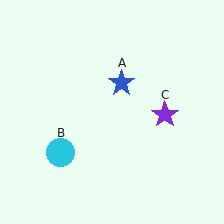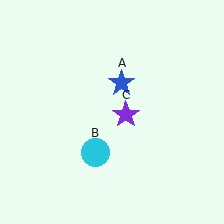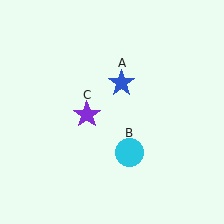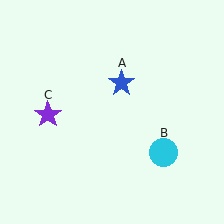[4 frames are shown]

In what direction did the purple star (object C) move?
The purple star (object C) moved left.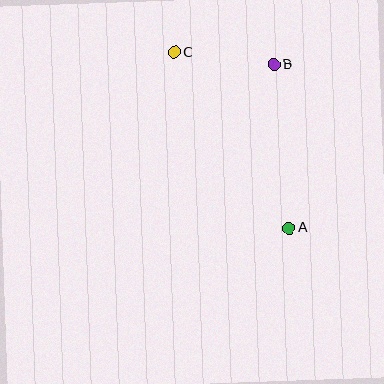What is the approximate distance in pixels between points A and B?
The distance between A and B is approximately 164 pixels.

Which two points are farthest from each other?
Points A and C are farthest from each other.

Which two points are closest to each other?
Points B and C are closest to each other.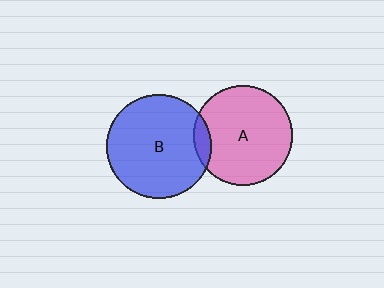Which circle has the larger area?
Circle B (blue).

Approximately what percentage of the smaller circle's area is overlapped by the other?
Approximately 10%.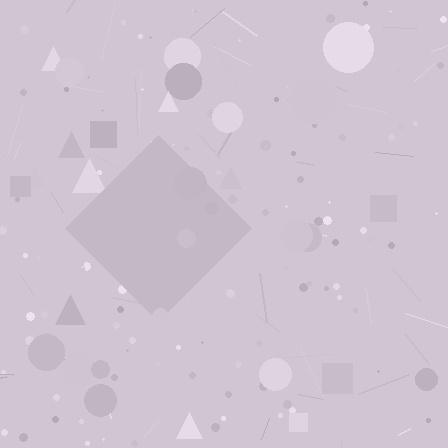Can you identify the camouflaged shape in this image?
The camouflaged shape is a diamond.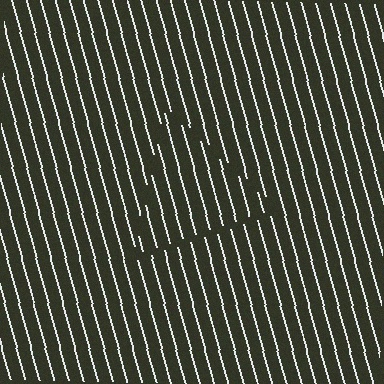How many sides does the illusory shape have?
3 sides — the line-ends trace a triangle.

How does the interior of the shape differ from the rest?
The interior of the shape contains the same grating, shifted by half a period — the contour is defined by the phase discontinuity where line-ends from the inner and outer gratings abut.